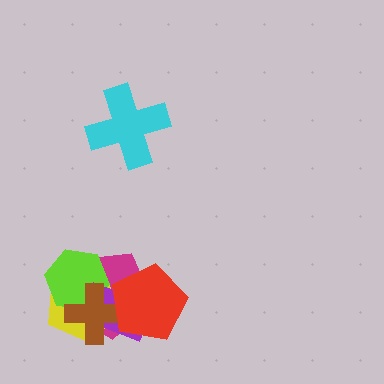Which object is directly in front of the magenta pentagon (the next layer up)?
The yellow pentagon is directly in front of the magenta pentagon.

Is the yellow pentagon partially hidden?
Yes, it is partially covered by another shape.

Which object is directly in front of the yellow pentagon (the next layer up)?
The lime hexagon is directly in front of the yellow pentagon.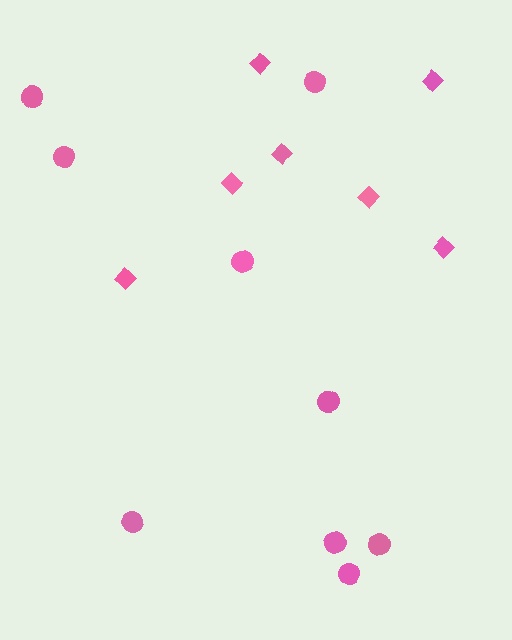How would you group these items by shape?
There are 2 groups: one group of diamonds (7) and one group of circles (9).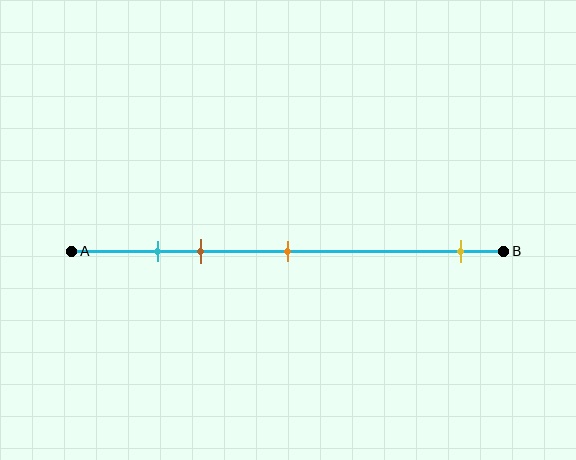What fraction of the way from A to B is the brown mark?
The brown mark is approximately 30% (0.3) of the way from A to B.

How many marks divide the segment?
There are 4 marks dividing the segment.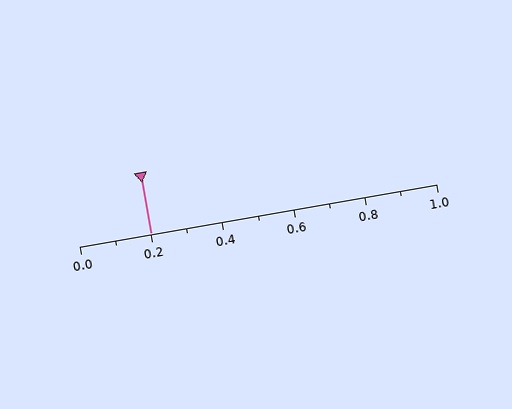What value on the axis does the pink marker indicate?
The marker indicates approximately 0.2.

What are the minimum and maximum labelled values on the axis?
The axis runs from 0.0 to 1.0.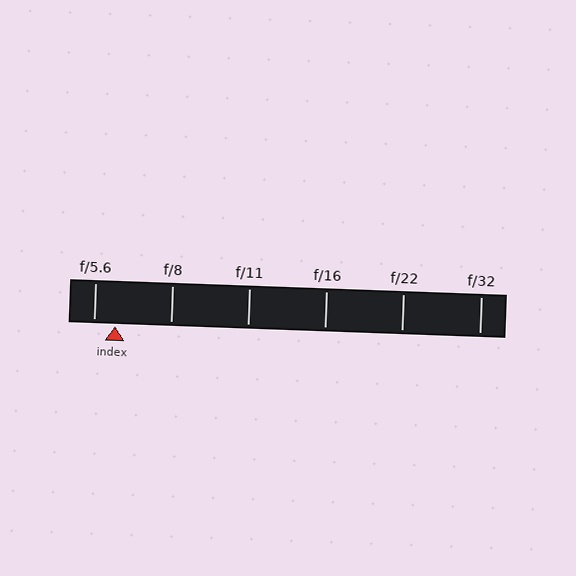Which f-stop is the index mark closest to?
The index mark is closest to f/5.6.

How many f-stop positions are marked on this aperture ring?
There are 6 f-stop positions marked.